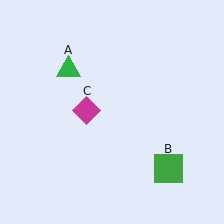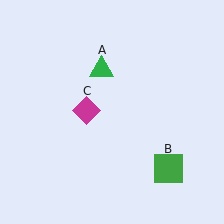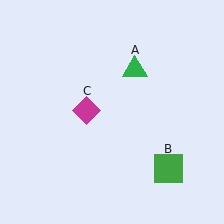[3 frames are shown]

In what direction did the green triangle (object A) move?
The green triangle (object A) moved right.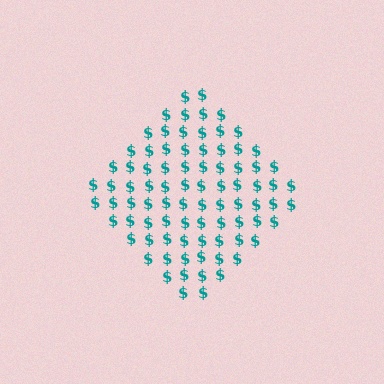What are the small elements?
The small elements are dollar signs.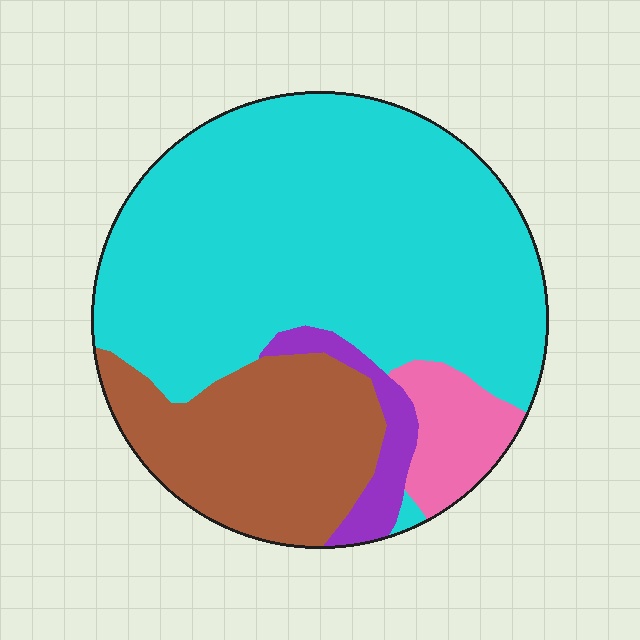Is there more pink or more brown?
Brown.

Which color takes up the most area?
Cyan, at roughly 65%.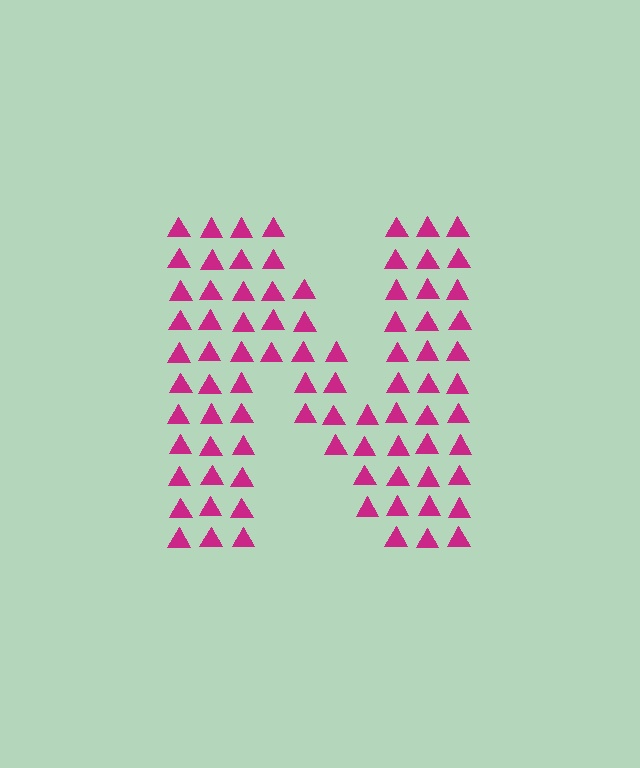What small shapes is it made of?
It is made of small triangles.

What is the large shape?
The large shape is the letter N.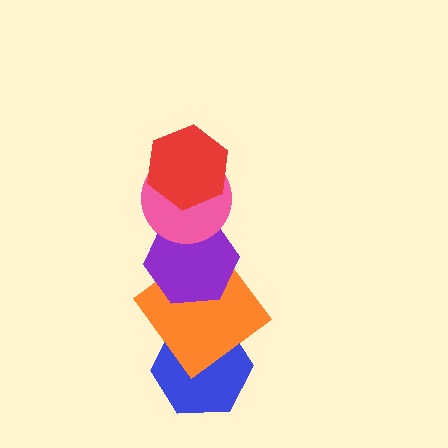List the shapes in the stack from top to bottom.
From top to bottom: the red hexagon, the pink circle, the purple hexagon, the orange diamond, the blue hexagon.